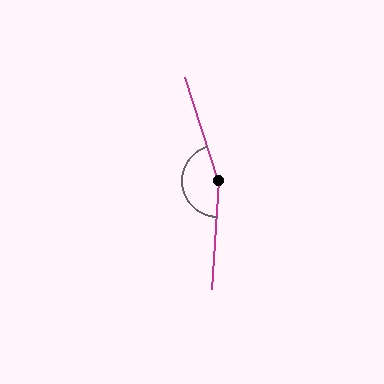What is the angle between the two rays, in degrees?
Approximately 159 degrees.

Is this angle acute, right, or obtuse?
It is obtuse.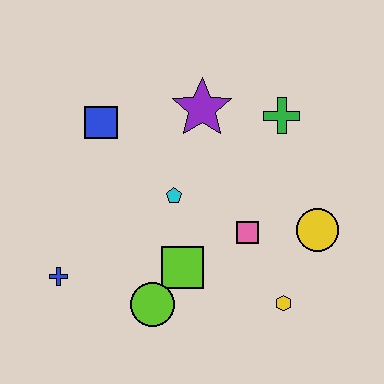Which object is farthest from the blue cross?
The green cross is farthest from the blue cross.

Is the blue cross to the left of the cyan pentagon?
Yes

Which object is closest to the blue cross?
The lime circle is closest to the blue cross.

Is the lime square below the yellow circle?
Yes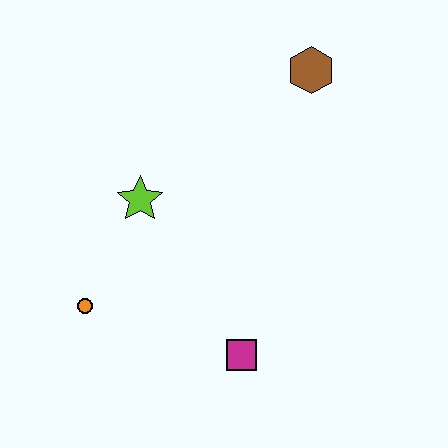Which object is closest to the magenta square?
The orange circle is closest to the magenta square.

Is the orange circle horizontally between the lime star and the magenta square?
No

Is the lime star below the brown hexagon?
Yes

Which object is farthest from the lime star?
The brown hexagon is farthest from the lime star.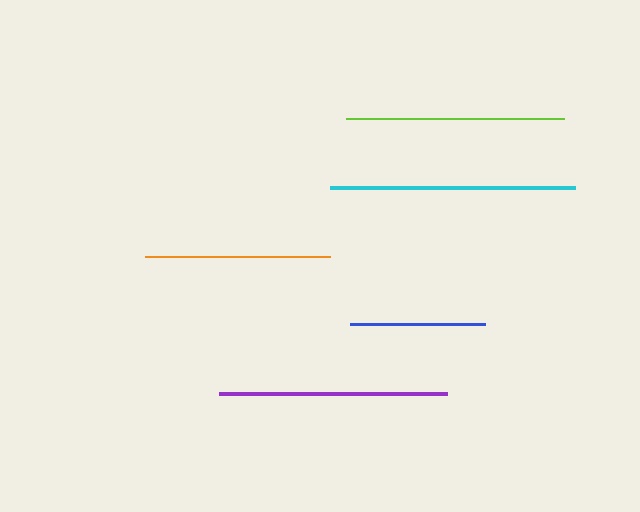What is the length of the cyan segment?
The cyan segment is approximately 244 pixels long.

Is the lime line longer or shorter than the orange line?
The lime line is longer than the orange line.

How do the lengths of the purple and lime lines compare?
The purple and lime lines are approximately the same length.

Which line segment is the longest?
The cyan line is the longest at approximately 244 pixels.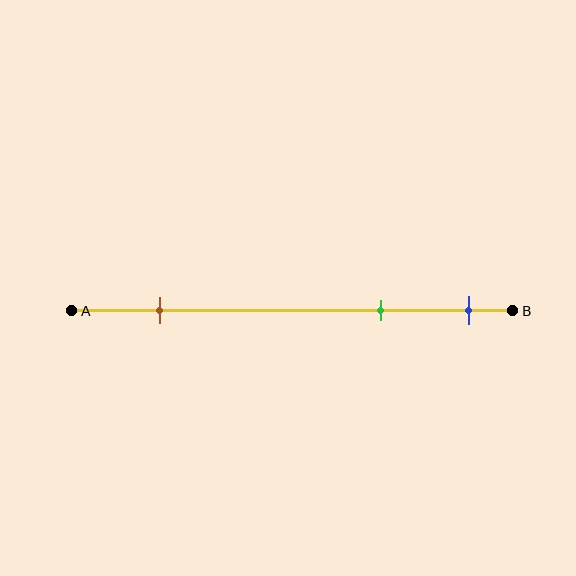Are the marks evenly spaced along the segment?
No, the marks are not evenly spaced.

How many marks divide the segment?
There are 3 marks dividing the segment.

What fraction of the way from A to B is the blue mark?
The blue mark is approximately 90% (0.9) of the way from A to B.